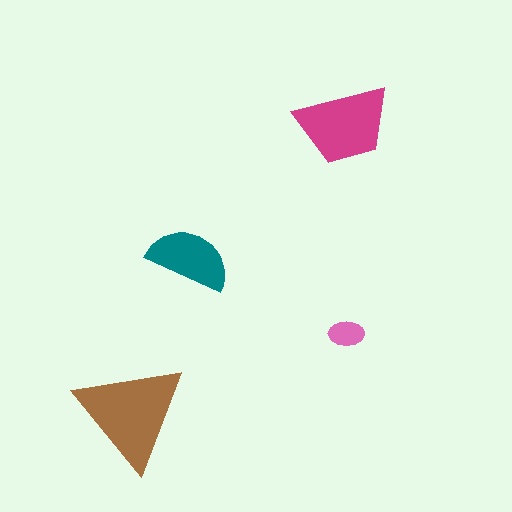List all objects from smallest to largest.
The pink ellipse, the teal semicircle, the magenta trapezoid, the brown triangle.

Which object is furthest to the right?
The pink ellipse is rightmost.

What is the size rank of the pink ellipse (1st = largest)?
4th.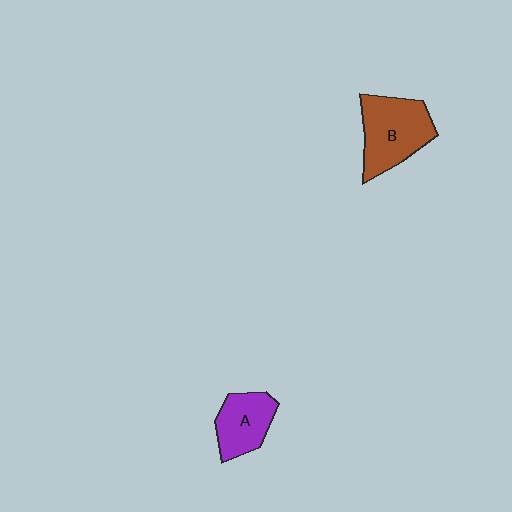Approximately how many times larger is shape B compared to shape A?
Approximately 1.4 times.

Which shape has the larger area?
Shape B (brown).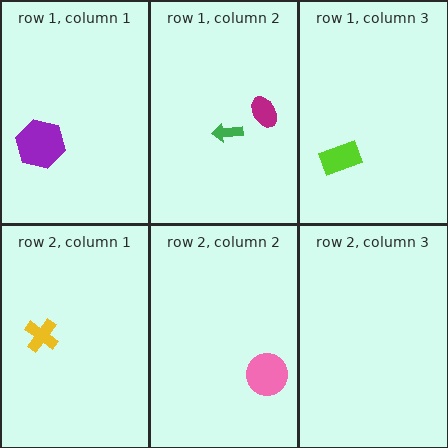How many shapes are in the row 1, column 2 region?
2.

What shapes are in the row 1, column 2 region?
The green arrow, the magenta ellipse.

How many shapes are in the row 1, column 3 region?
1.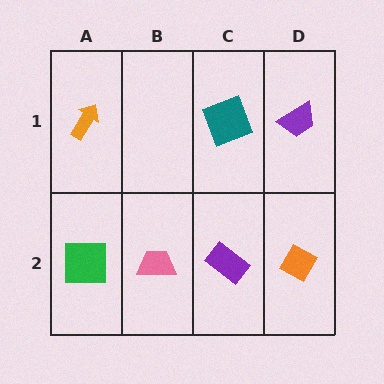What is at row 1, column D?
A purple trapezoid.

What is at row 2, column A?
A green square.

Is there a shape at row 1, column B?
No, that cell is empty.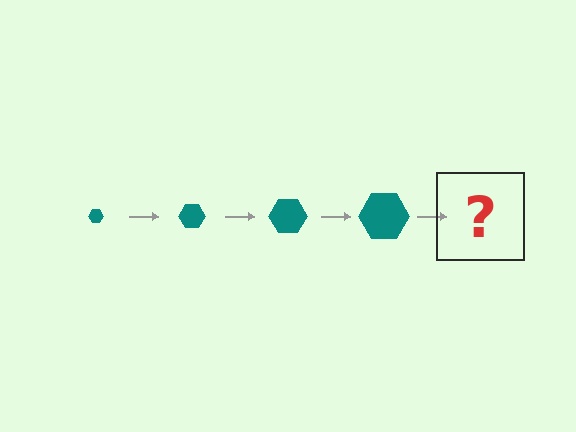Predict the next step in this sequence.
The next step is a teal hexagon, larger than the previous one.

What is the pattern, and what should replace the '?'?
The pattern is that the hexagon gets progressively larger each step. The '?' should be a teal hexagon, larger than the previous one.